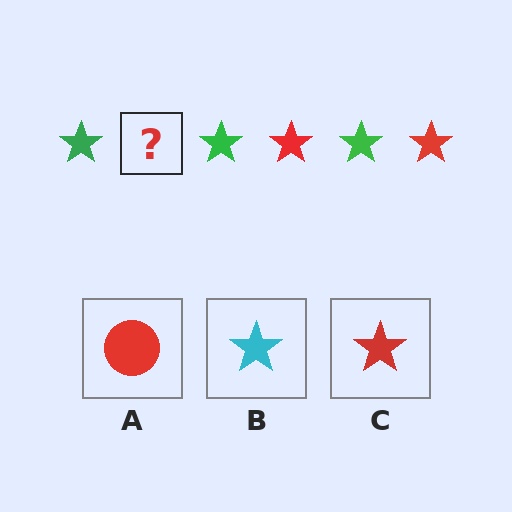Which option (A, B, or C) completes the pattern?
C.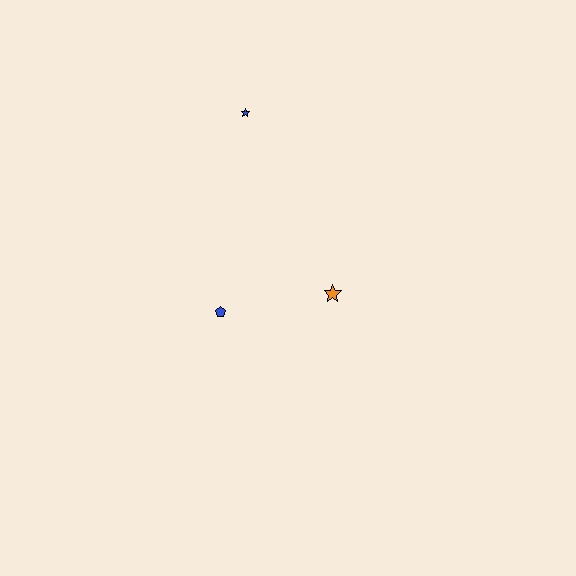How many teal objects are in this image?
There are no teal objects.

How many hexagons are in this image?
There are no hexagons.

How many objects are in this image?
There are 3 objects.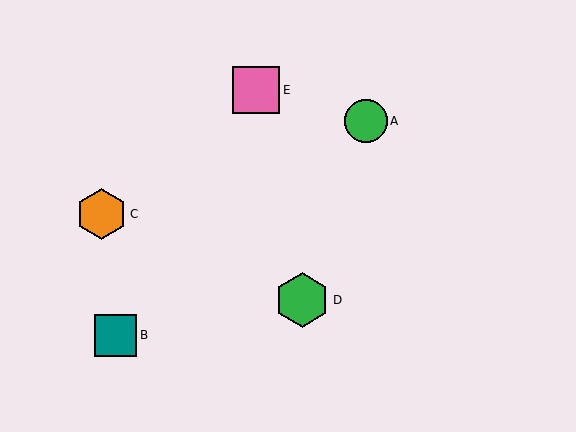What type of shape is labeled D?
Shape D is a green hexagon.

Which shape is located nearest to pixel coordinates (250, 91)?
The pink square (labeled E) at (256, 90) is nearest to that location.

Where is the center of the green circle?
The center of the green circle is at (366, 121).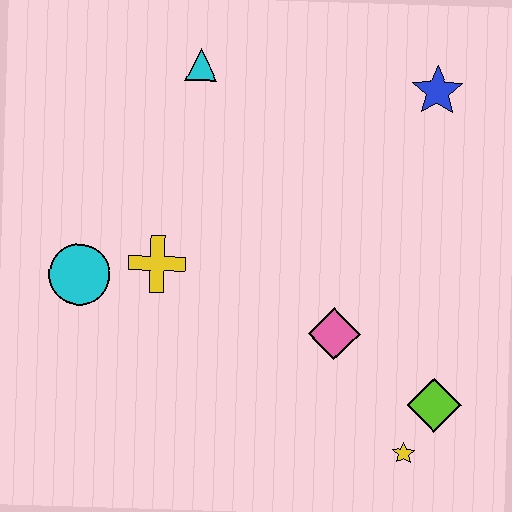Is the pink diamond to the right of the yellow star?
No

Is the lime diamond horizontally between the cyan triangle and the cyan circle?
No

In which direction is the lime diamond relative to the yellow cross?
The lime diamond is to the right of the yellow cross.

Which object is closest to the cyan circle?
The yellow cross is closest to the cyan circle.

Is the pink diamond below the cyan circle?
Yes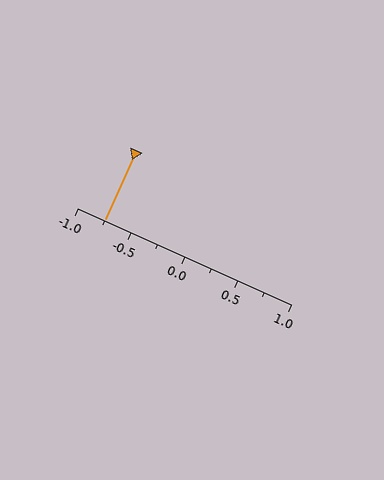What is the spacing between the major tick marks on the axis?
The major ticks are spaced 0.5 apart.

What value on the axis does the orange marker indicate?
The marker indicates approximately -0.75.